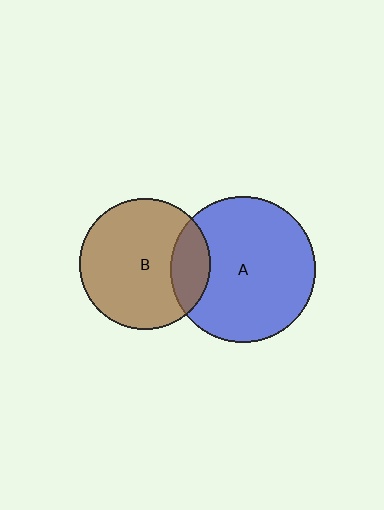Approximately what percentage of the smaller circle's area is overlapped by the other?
Approximately 20%.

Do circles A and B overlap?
Yes.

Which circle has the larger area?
Circle A (blue).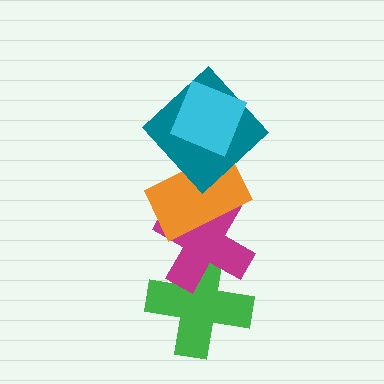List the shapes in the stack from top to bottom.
From top to bottom: the cyan diamond, the teal diamond, the orange rectangle, the magenta cross, the green cross.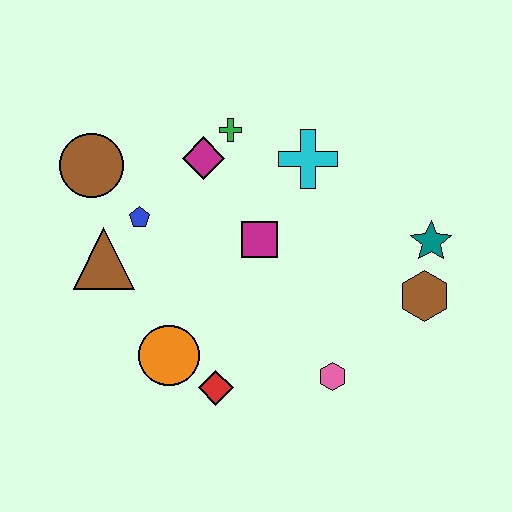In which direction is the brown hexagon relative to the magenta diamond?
The brown hexagon is to the right of the magenta diamond.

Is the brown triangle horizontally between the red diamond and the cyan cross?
No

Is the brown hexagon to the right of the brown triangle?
Yes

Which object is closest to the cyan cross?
The green cross is closest to the cyan cross.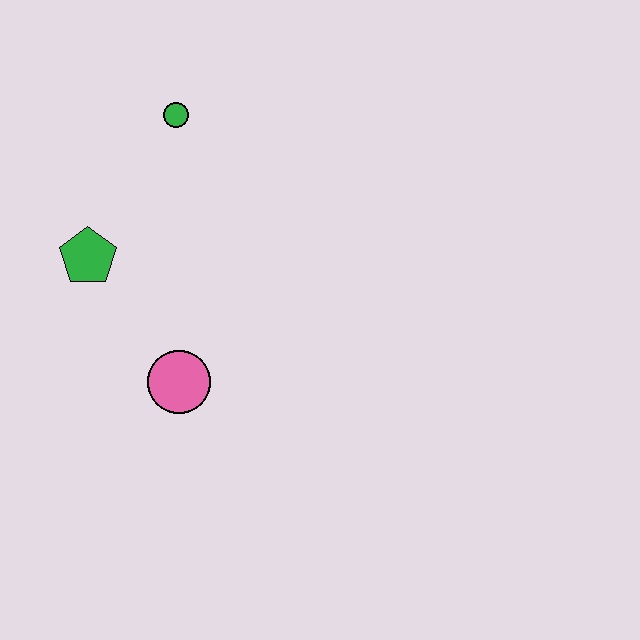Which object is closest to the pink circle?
The green pentagon is closest to the pink circle.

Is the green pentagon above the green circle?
No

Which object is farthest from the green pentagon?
The green circle is farthest from the green pentagon.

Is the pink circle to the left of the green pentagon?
No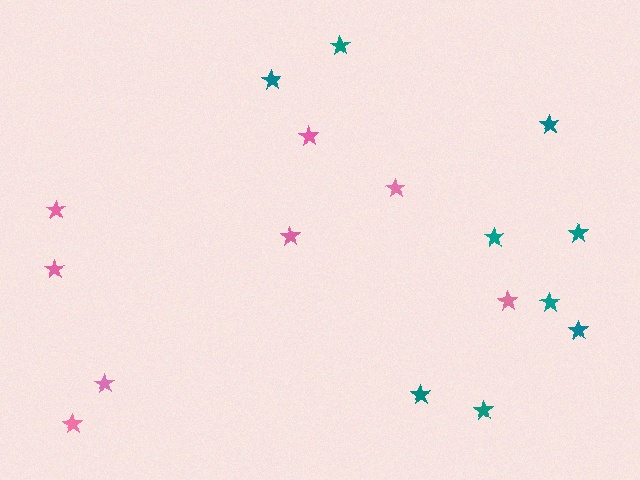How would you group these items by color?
There are 2 groups: one group of pink stars (8) and one group of teal stars (9).